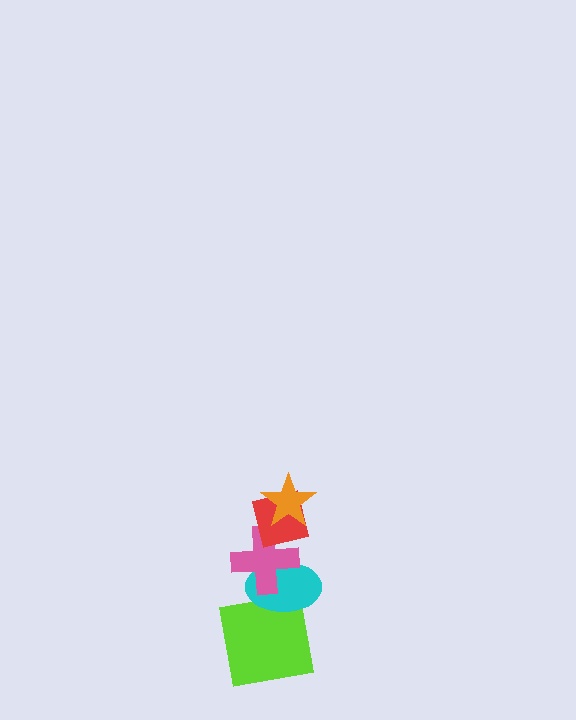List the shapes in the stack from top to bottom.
From top to bottom: the orange star, the red square, the pink cross, the cyan ellipse, the lime square.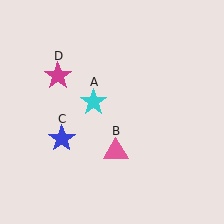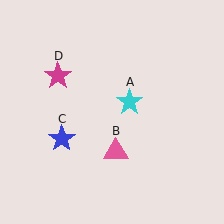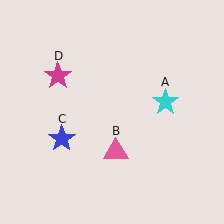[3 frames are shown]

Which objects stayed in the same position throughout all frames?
Pink triangle (object B) and blue star (object C) and magenta star (object D) remained stationary.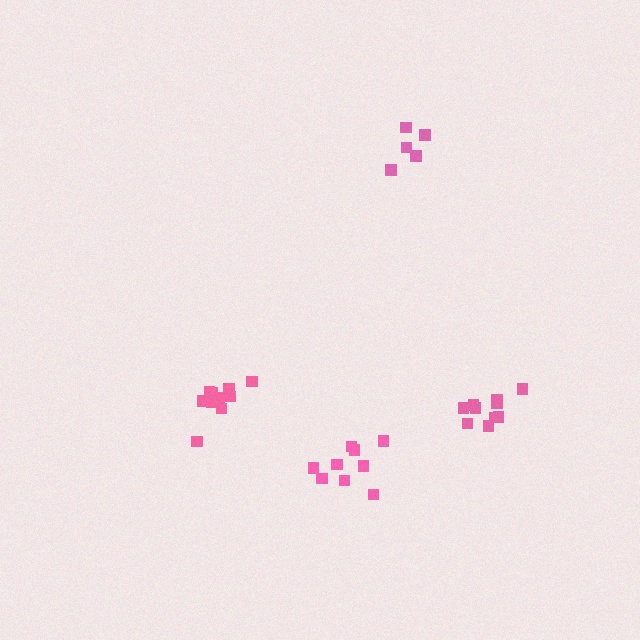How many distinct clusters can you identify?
There are 4 distinct clusters.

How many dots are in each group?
Group 1: 10 dots, Group 2: 5 dots, Group 3: 9 dots, Group 4: 10 dots (34 total).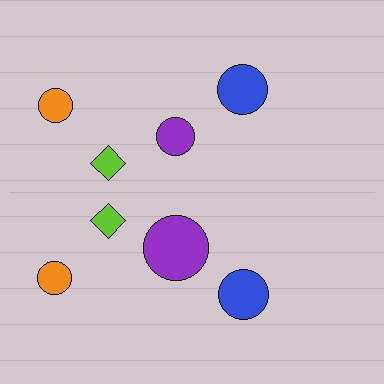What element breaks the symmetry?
The purple circle on the bottom side has a different size than its mirror counterpart.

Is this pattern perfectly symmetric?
No, the pattern is not perfectly symmetric. The purple circle on the bottom side has a different size than its mirror counterpart.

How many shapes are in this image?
There are 8 shapes in this image.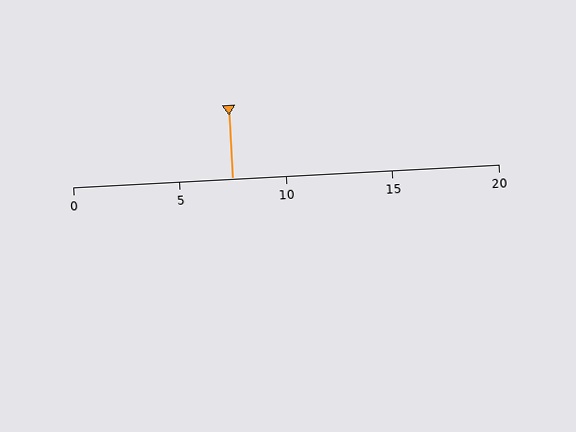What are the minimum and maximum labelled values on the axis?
The axis runs from 0 to 20.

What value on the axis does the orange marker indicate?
The marker indicates approximately 7.5.